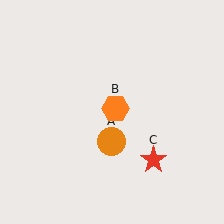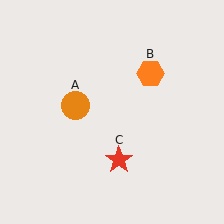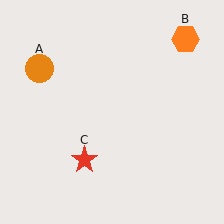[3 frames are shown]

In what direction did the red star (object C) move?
The red star (object C) moved left.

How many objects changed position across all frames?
3 objects changed position: orange circle (object A), orange hexagon (object B), red star (object C).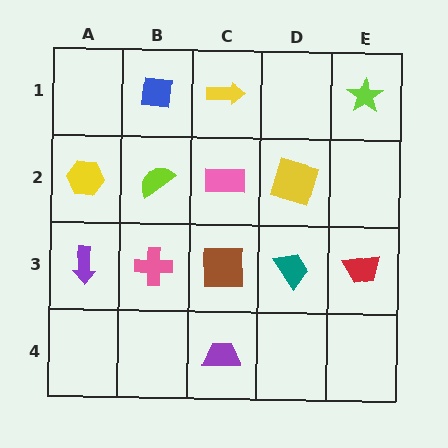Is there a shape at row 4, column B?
No, that cell is empty.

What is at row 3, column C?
A brown square.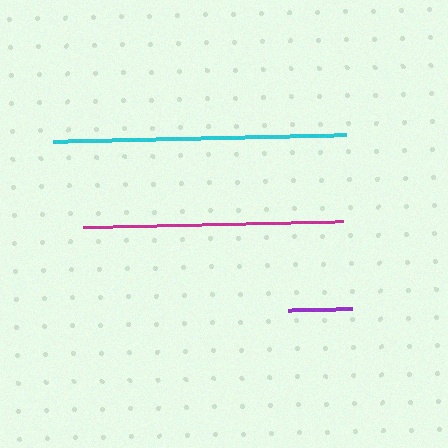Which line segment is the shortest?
The purple line is the shortest at approximately 63 pixels.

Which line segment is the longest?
The cyan line is the longest at approximately 292 pixels.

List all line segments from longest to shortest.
From longest to shortest: cyan, magenta, purple.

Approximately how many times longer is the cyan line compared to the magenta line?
The cyan line is approximately 1.1 times the length of the magenta line.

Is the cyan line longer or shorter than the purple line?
The cyan line is longer than the purple line.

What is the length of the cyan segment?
The cyan segment is approximately 292 pixels long.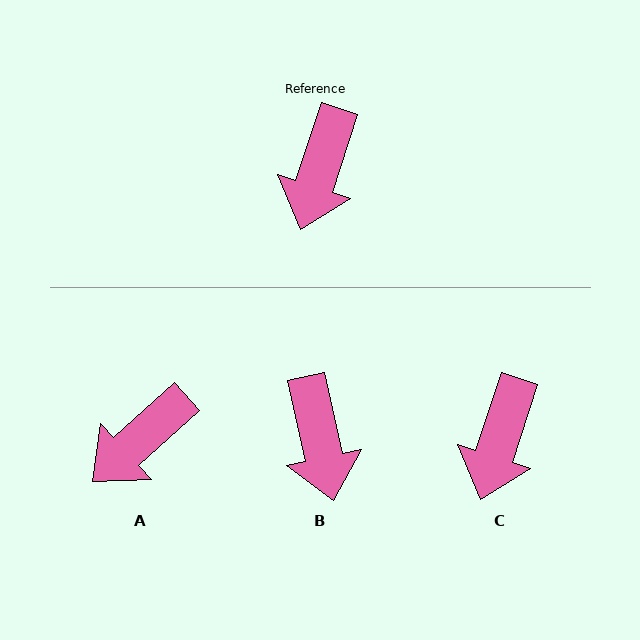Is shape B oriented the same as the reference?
No, it is off by about 31 degrees.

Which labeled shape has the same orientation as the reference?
C.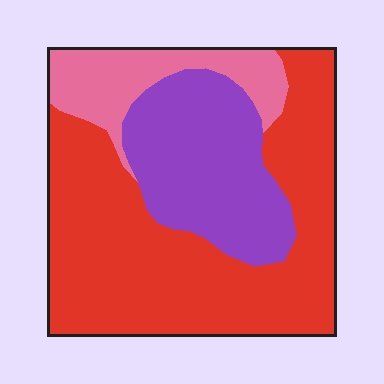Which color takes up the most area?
Red, at roughly 60%.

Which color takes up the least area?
Pink, at roughly 15%.